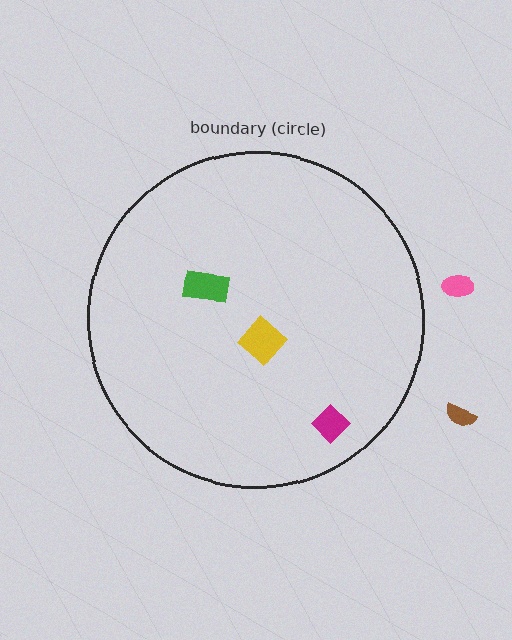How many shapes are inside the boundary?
3 inside, 2 outside.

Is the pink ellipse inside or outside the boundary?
Outside.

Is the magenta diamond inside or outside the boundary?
Inside.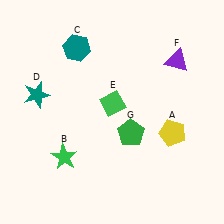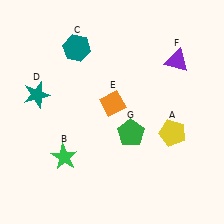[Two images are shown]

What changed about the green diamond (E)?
In Image 1, E is green. In Image 2, it changed to orange.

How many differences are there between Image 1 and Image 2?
There is 1 difference between the two images.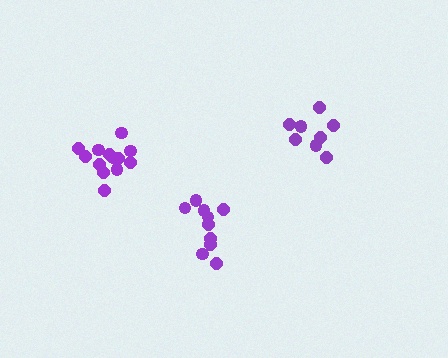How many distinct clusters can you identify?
There are 3 distinct clusters.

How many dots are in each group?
Group 1: 13 dots, Group 2: 10 dots, Group 3: 8 dots (31 total).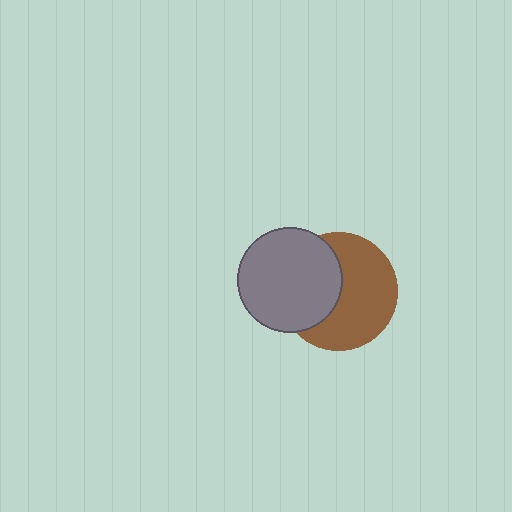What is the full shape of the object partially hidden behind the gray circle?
The partially hidden object is a brown circle.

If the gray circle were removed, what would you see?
You would see the complete brown circle.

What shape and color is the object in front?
The object in front is a gray circle.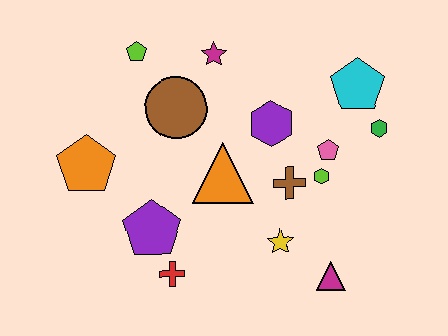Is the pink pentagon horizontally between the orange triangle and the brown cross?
No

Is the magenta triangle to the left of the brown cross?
No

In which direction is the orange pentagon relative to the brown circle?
The orange pentagon is to the left of the brown circle.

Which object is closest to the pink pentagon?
The lime hexagon is closest to the pink pentagon.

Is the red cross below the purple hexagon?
Yes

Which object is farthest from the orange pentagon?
The green hexagon is farthest from the orange pentagon.